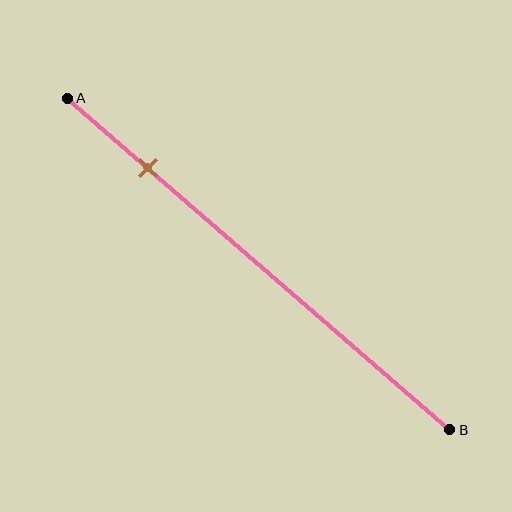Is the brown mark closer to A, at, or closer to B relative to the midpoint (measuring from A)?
The brown mark is closer to point A than the midpoint of segment AB.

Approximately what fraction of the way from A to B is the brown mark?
The brown mark is approximately 20% of the way from A to B.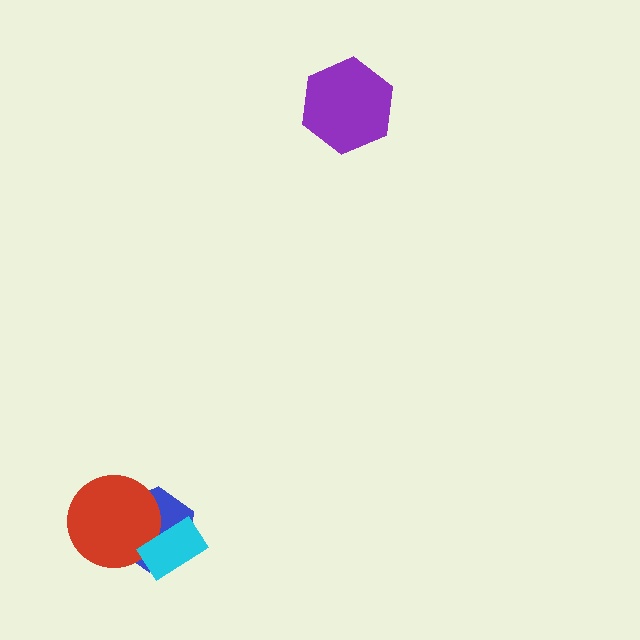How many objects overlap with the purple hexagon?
0 objects overlap with the purple hexagon.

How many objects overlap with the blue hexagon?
2 objects overlap with the blue hexagon.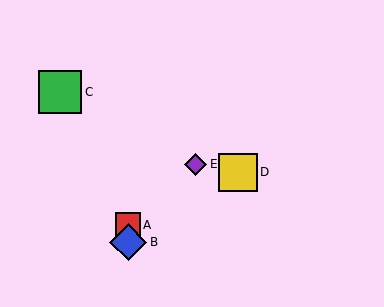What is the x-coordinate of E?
Object E is at x≈196.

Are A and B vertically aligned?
Yes, both are at x≈128.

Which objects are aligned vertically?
Objects A, B are aligned vertically.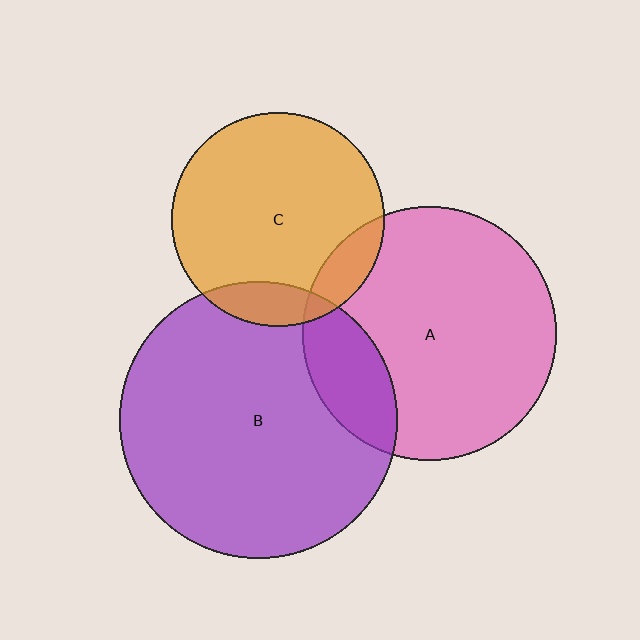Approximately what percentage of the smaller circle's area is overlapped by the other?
Approximately 10%.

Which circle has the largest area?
Circle B (purple).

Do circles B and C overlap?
Yes.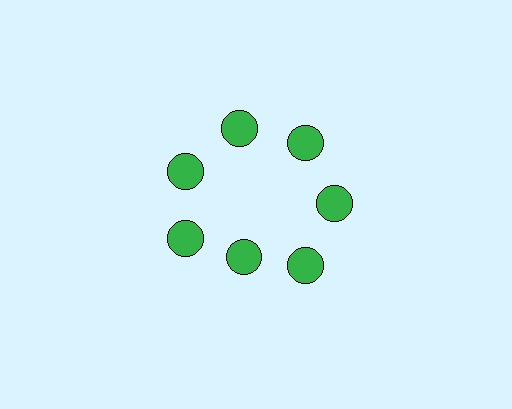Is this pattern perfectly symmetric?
No. The 7 green circles are arranged in a ring, but one element near the 6 o'clock position is pulled inward toward the center, breaking the 7-fold rotational symmetry.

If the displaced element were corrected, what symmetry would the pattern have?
It would have 7-fold rotational symmetry — the pattern would map onto itself every 51 degrees.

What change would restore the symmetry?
The symmetry would be restored by moving it outward, back onto the ring so that all 7 circles sit at equal angles and equal distance from the center.